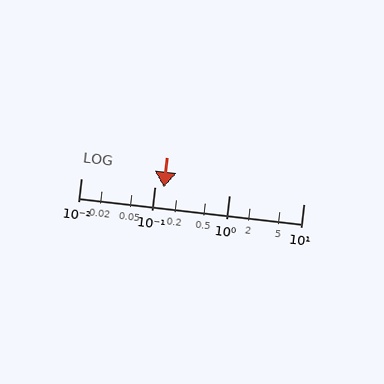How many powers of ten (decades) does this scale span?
The scale spans 3 decades, from 0.01 to 10.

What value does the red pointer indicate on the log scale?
The pointer indicates approximately 0.13.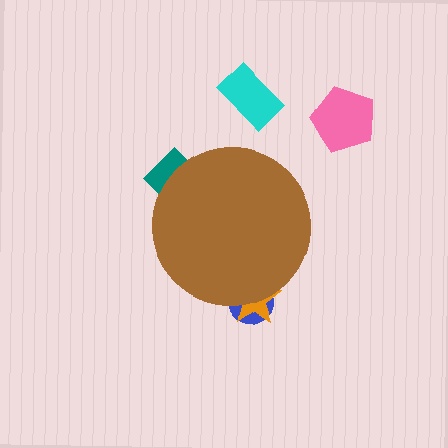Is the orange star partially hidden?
Yes, the orange star is partially hidden behind the brown circle.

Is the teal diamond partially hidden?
Yes, the teal diamond is partially hidden behind the brown circle.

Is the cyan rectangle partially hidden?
No, the cyan rectangle is fully visible.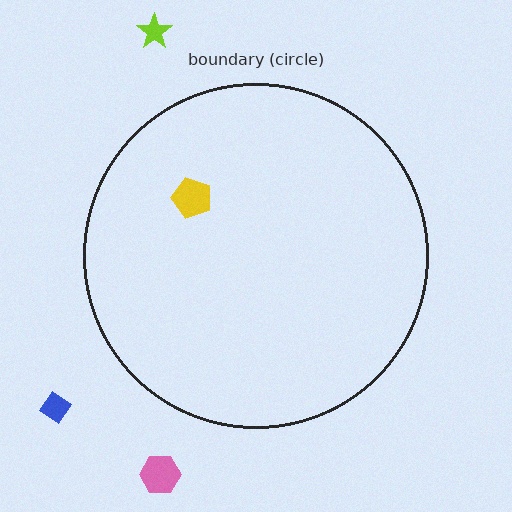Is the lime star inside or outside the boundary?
Outside.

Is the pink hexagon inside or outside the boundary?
Outside.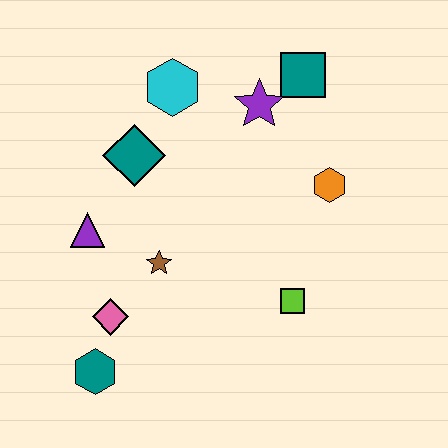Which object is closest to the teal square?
The purple star is closest to the teal square.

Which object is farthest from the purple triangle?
The teal square is farthest from the purple triangle.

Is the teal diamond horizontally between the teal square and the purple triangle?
Yes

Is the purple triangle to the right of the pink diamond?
No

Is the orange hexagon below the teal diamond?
Yes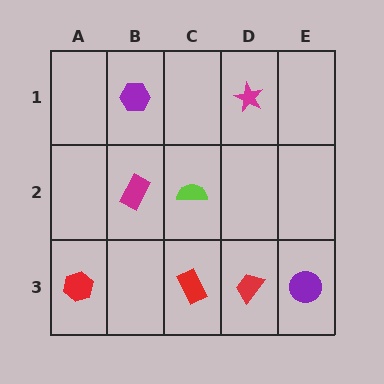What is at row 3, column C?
A red rectangle.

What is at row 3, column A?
A red hexagon.